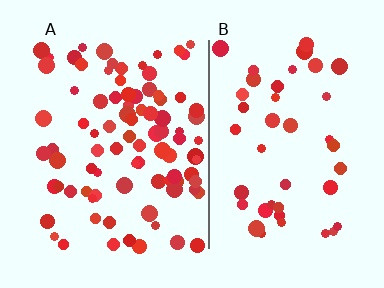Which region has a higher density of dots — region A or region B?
A (the left).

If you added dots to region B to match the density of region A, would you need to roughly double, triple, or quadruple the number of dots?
Approximately double.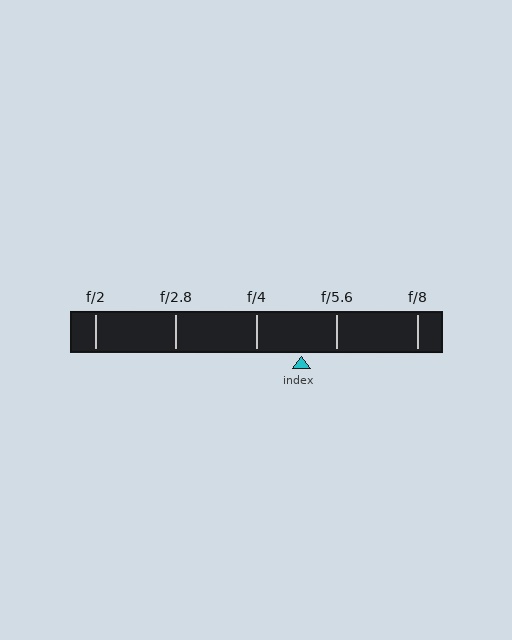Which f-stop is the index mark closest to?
The index mark is closest to f/5.6.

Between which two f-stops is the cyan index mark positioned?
The index mark is between f/4 and f/5.6.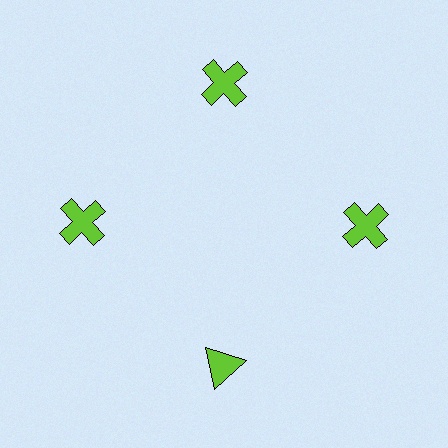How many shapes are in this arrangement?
There are 4 shapes arranged in a ring pattern.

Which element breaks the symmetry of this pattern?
The lime triangle at roughly the 6 o'clock position breaks the symmetry. All other shapes are lime crosses.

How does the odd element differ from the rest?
It has a different shape: triangle instead of cross.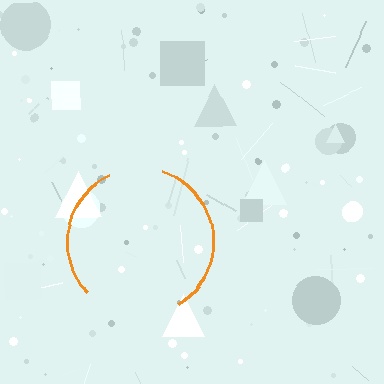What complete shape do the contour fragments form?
The contour fragments form a circle.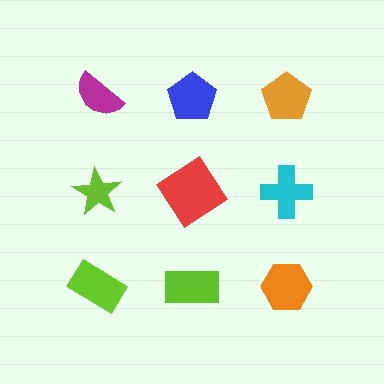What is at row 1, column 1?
A magenta semicircle.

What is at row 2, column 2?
A red diamond.